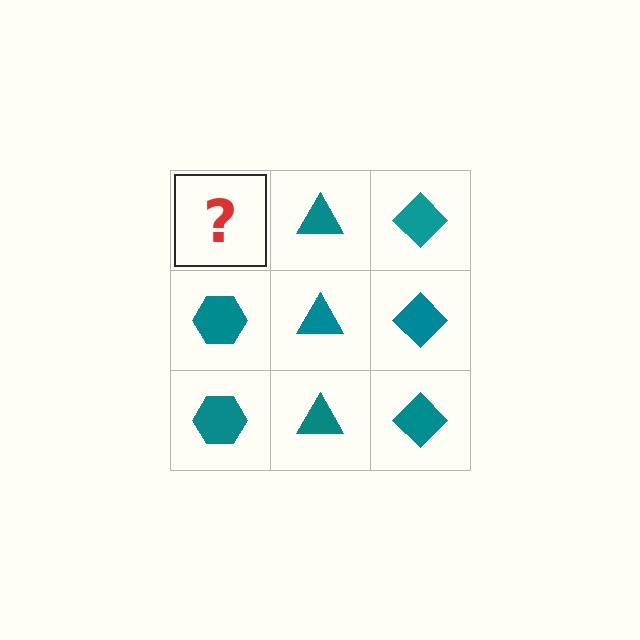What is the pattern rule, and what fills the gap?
The rule is that each column has a consistent shape. The gap should be filled with a teal hexagon.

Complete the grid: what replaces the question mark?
The question mark should be replaced with a teal hexagon.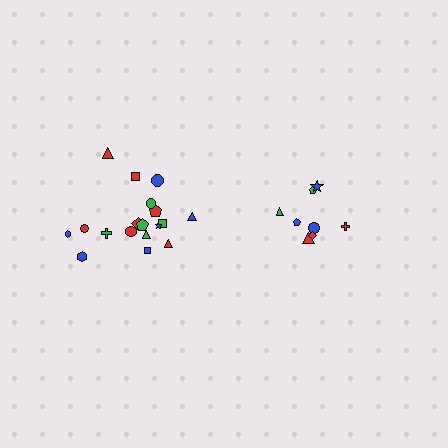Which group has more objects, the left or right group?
The left group.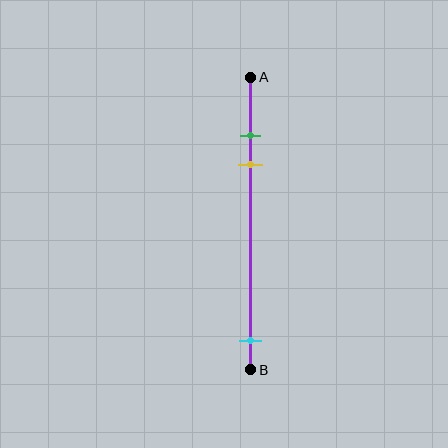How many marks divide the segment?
There are 3 marks dividing the segment.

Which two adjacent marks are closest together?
The green and yellow marks are the closest adjacent pair.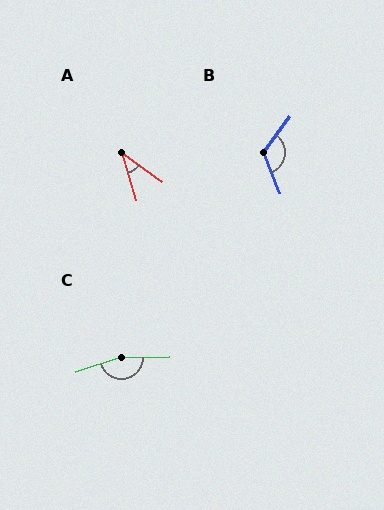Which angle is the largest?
C, at approximately 163 degrees.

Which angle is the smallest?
A, at approximately 38 degrees.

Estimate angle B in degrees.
Approximately 121 degrees.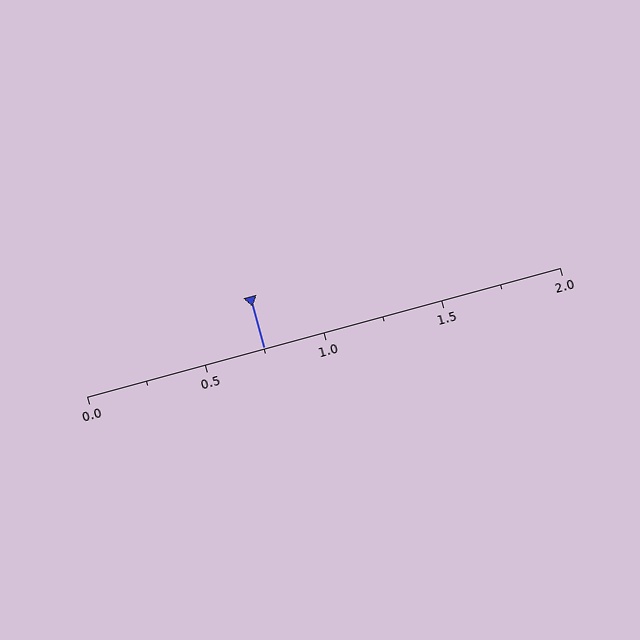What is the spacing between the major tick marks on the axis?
The major ticks are spaced 0.5 apart.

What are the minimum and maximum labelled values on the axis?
The axis runs from 0.0 to 2.0.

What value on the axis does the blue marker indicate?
The marker indicates approximately 0.75.